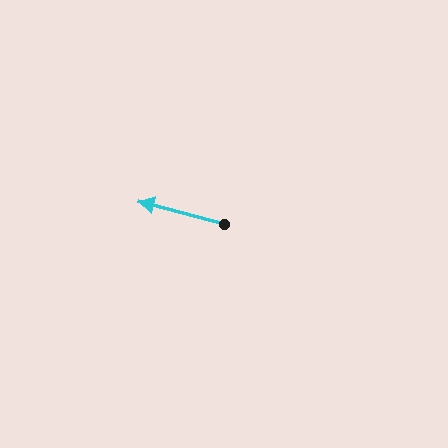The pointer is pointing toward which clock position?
Roughly 9 o'clock.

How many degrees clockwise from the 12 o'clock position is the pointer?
Approximately 285 degrees.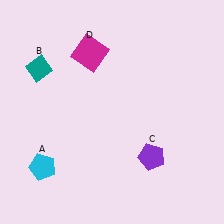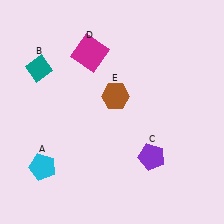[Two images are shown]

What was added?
A brown hexagon (E) was added in Image 2.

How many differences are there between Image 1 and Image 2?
There is 1 difference between the two images.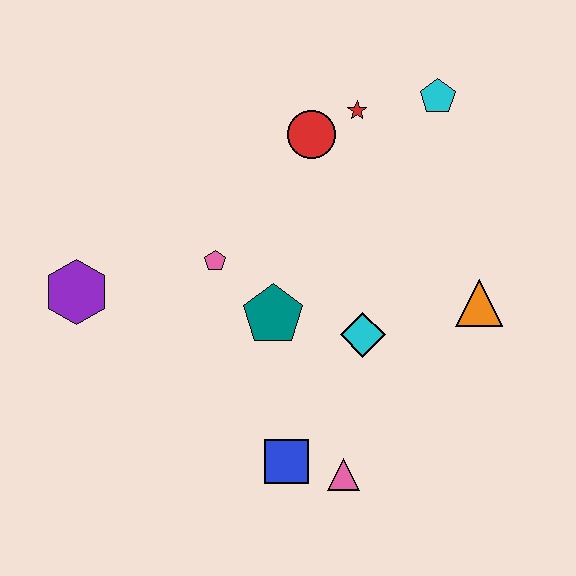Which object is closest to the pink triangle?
The blue square is closest to the pink triangle.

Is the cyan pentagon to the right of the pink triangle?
Yes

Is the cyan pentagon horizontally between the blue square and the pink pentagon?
No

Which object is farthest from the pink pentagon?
The cyan pentagon is farthest from the pink pentagon.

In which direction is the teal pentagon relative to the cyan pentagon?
The teal pentagon is below the cyan pentagon.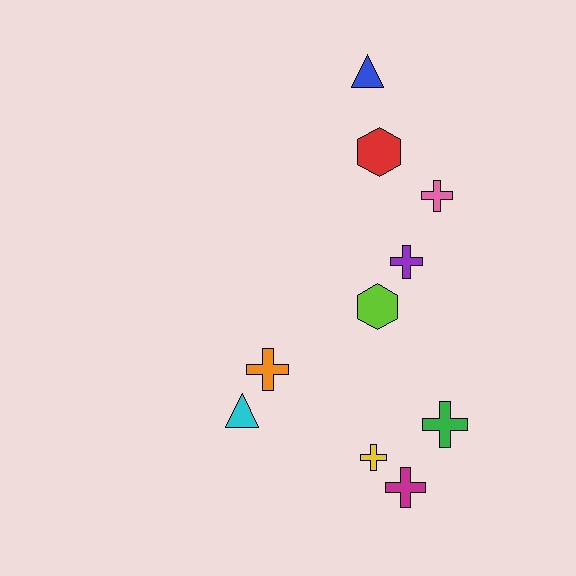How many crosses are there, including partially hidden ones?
There are 6 crosses.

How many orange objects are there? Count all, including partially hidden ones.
There is 1 orange object.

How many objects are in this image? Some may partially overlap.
There are 10 objects.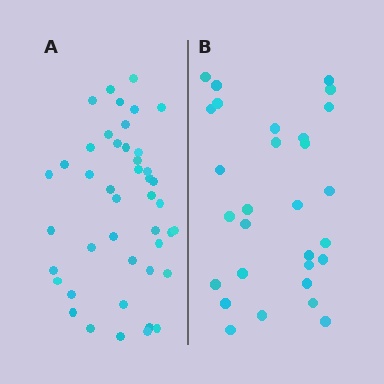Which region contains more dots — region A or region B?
Region A (the left region) has more dots.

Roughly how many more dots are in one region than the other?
Region A has approximately 15 more dots than region B.